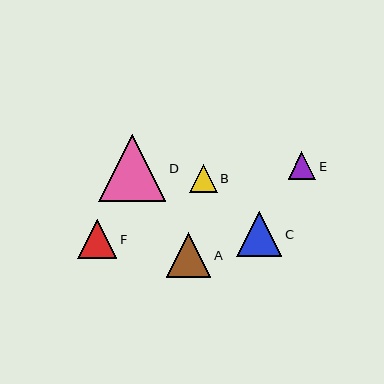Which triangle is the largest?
Triangle D is the largest with a size of approximately 67 pixels.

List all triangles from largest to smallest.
From largest to smallest: D, C, A, F, E, B.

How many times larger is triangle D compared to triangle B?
Triangle D is approximately 2.4 times the size of triangle B.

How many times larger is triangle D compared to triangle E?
Triangle D is approximately 2.4 times the size of triangle E.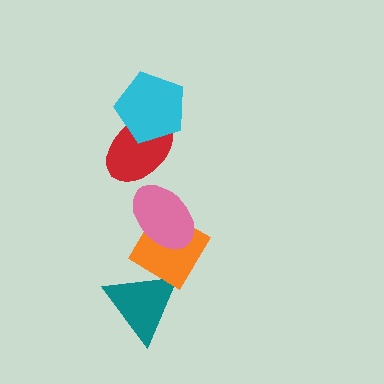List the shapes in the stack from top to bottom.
From top to bottom: the cyan pentagon, the red ellipse, the pink ellipse, the orange diamond, the teal triangle.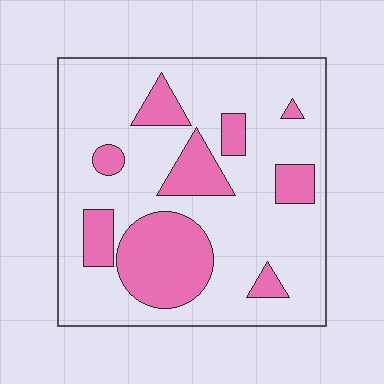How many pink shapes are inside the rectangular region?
9.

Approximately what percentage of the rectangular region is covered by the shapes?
Approximately 25%.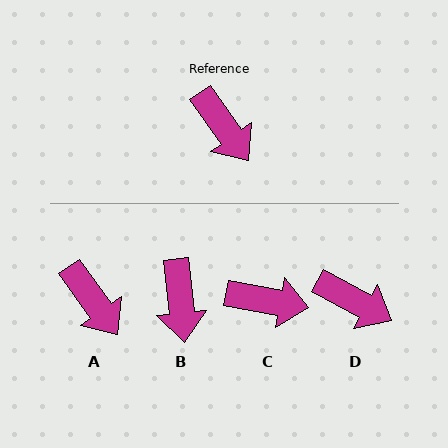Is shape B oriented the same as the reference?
No, it is off by about 30 degrees.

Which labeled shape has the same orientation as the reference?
A.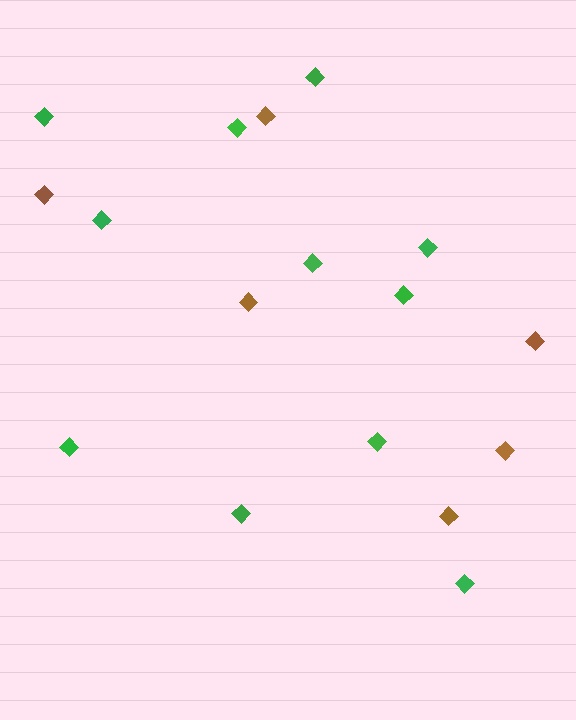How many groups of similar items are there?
There are 2 groups: one group of brown diamonds (6) and one group of green diamonds (11).